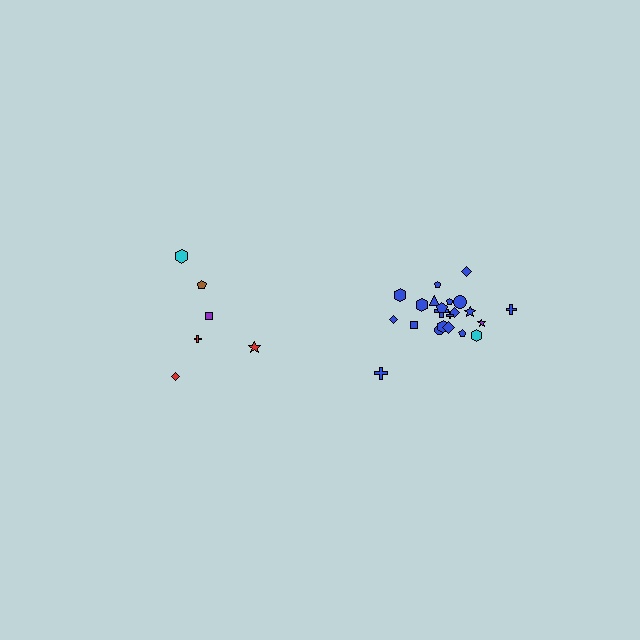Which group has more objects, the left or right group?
The right group.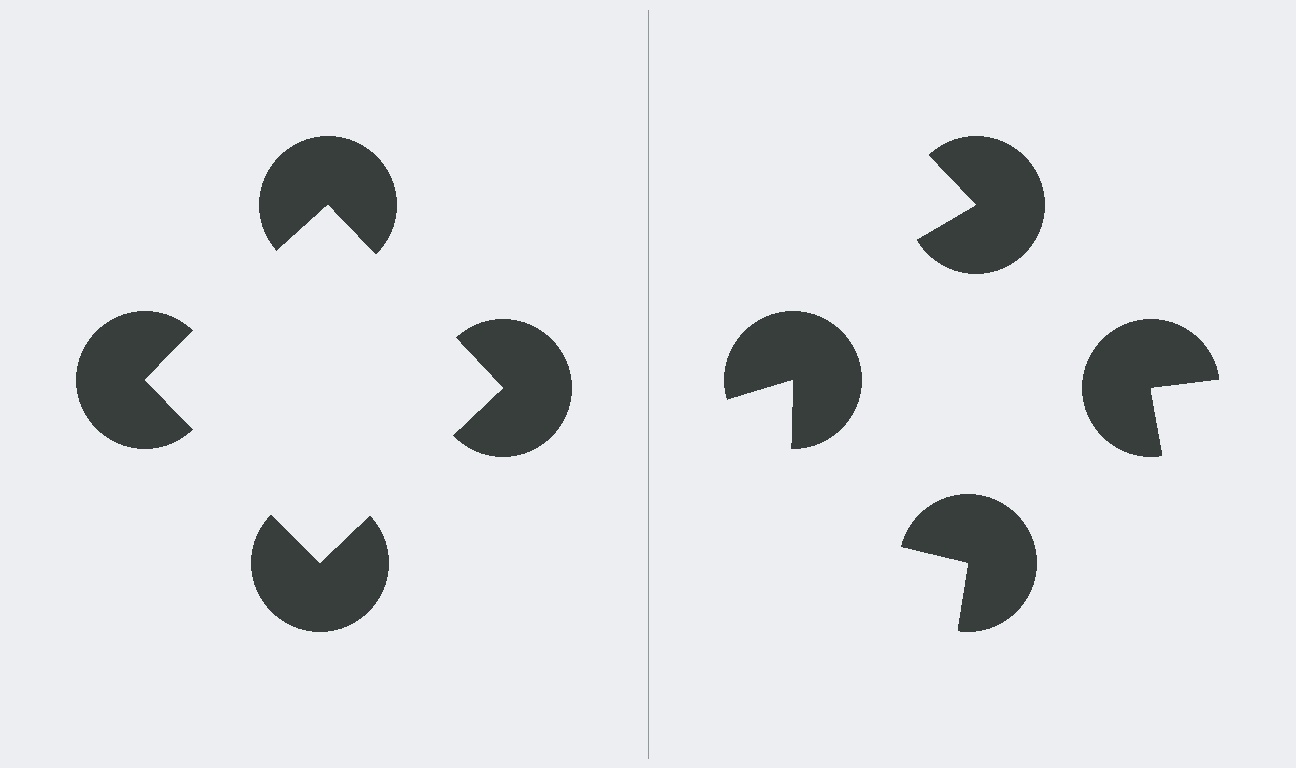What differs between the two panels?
The pac-man discs are positioned identically on both sides; only the wedge orientations differ. On the left they align to a square; on the right they are misaligned.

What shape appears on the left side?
An illusory square.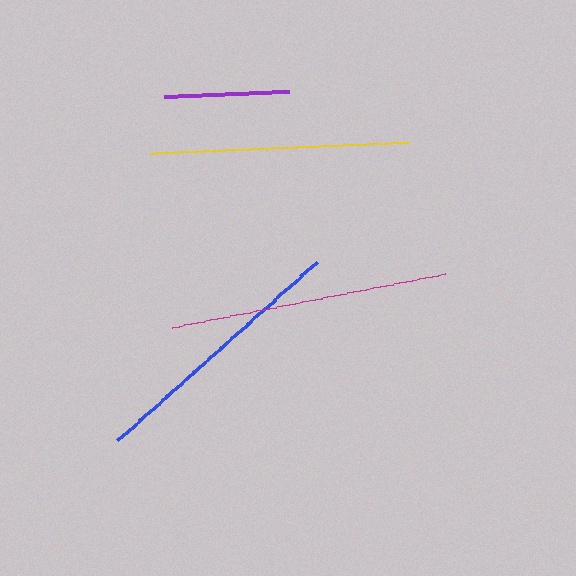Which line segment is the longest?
The magenta line is the longest at approximately 278 pixels.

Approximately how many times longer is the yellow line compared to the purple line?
The yellow line is approximately 2.1 times the length of the purple line.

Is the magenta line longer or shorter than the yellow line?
The magenta line is longer than the yellow line.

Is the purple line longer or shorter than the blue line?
The blue line is longer than the purple line.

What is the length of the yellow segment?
The yellow segment is approximately 259 pixels long.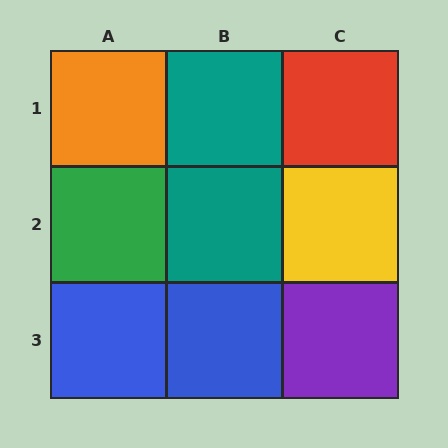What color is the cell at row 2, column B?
Teal.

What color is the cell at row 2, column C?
Yellow.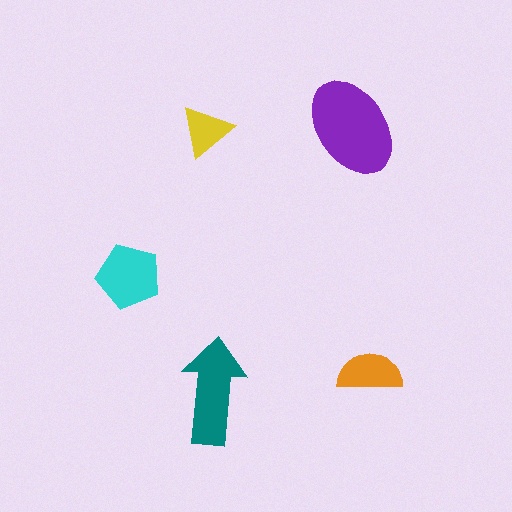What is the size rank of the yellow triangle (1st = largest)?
5th.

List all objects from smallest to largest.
The yellow triangle, the orange semicircle, the cyan pentagon, the teal arrow, the purple ellipse.